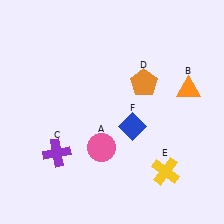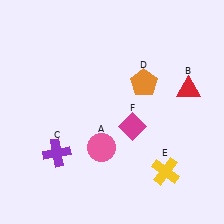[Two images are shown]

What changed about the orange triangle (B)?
In Image 1, B is orange. In Image 2, it changed to red.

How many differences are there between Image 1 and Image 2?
There are 2 differences between the two images.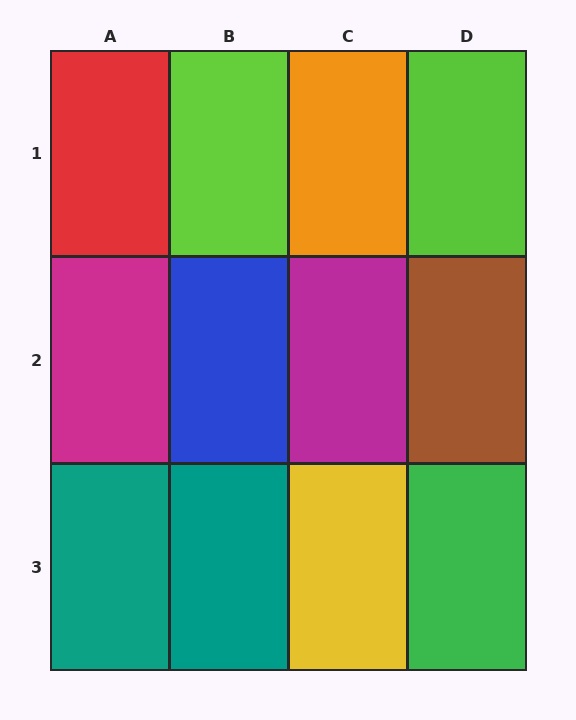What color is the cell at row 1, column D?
Lime.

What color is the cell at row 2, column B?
Blue.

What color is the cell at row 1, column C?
Orange.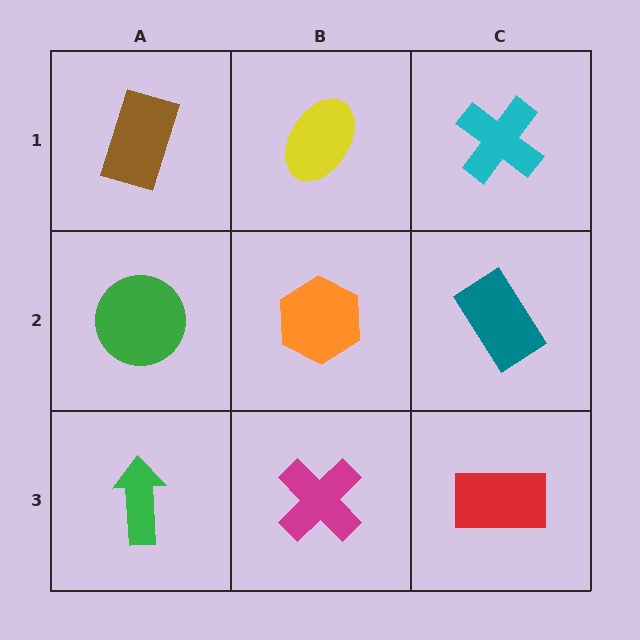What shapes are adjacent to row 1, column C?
A teal rectangle (row 2, column C), a yellow ellipse (row 1, column B).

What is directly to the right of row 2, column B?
A teal rectangle.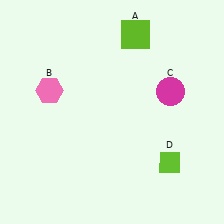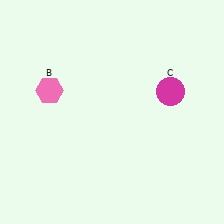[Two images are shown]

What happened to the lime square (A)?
The lime square (A) was removed in Image 2. It was in the top-right area of Image 1.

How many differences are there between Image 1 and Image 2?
There are 2 differences between the two images.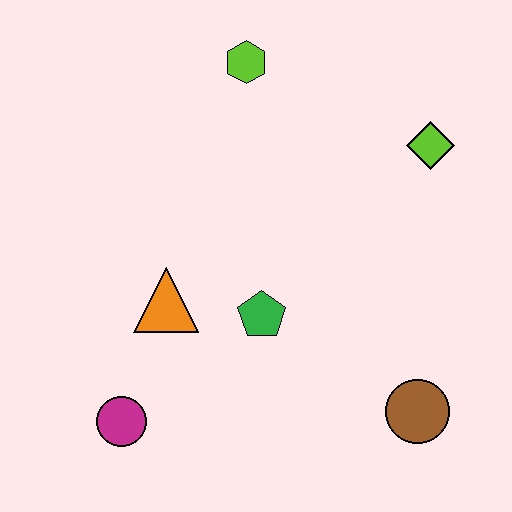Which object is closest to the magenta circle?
The orange triangle is closest to the magenta circle.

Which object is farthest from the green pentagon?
The lime hexagon is farthest from the green pentagon.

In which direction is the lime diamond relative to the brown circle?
The lime diamond is above the brown circle.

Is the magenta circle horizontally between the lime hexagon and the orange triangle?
No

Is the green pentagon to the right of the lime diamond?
No